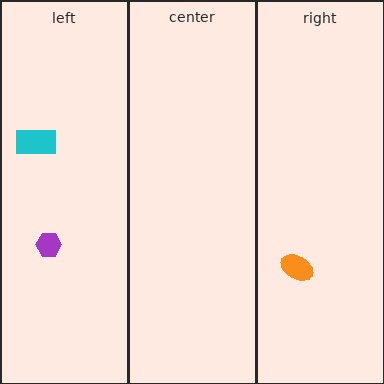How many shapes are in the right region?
1.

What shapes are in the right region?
The orange ellipse.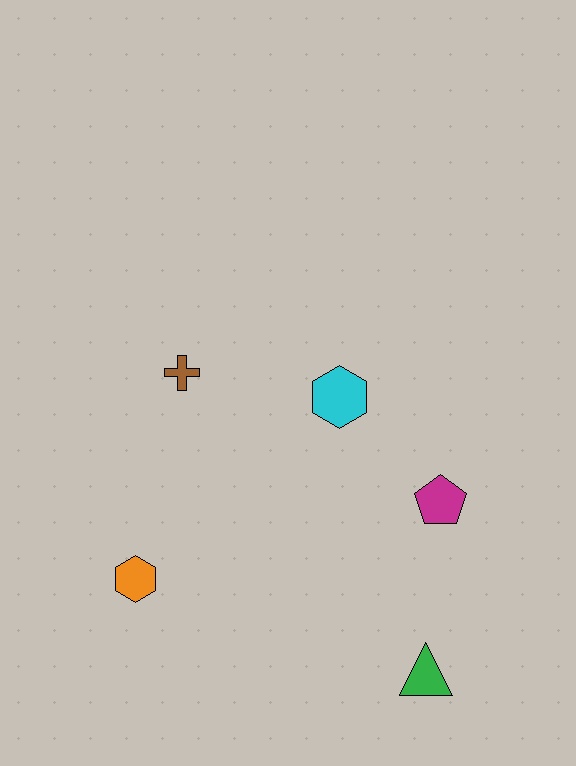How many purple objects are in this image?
There are no purple objects.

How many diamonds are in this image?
There are no diamonds.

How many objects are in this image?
There are 5 objects.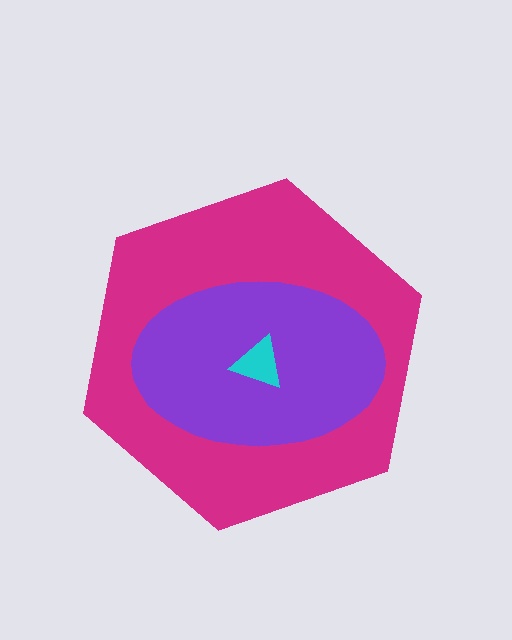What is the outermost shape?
The magenta hexagon.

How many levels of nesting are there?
3.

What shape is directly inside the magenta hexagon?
The purple ellipse.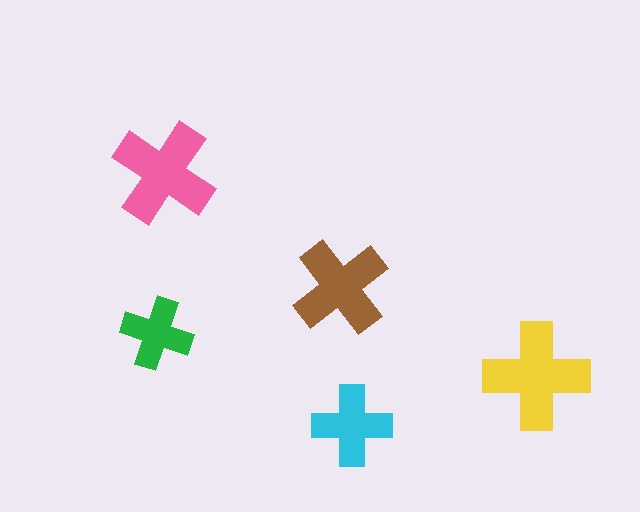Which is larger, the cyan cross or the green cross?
The cyan one.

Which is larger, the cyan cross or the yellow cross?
The yellow one.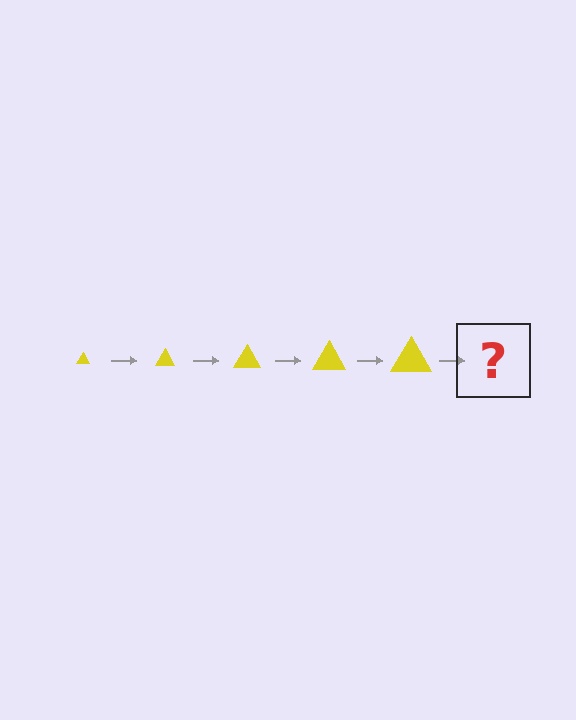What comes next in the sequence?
The next element should be a yellow triangle, larger than the previous one.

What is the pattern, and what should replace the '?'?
The pattern is that the triangle gets progressively larger each step. The '?' should be a yellow triangle, larger than the previous one.